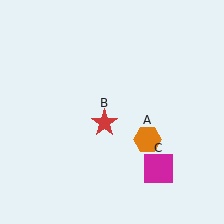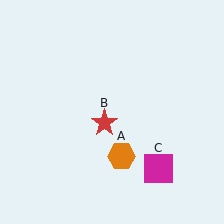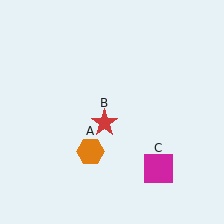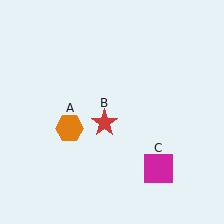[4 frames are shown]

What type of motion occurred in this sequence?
The orange hexagon (object A) rotated clockwise around the center of the scene.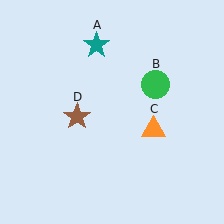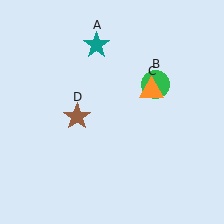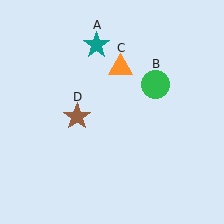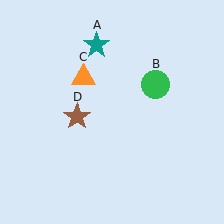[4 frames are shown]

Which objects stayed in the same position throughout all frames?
Teal star (object A) and green circle (object B) and brown star (object D) remained stationary.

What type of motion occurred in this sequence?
The orange triangle (object C) rotated counterclockwise around the center of the scene.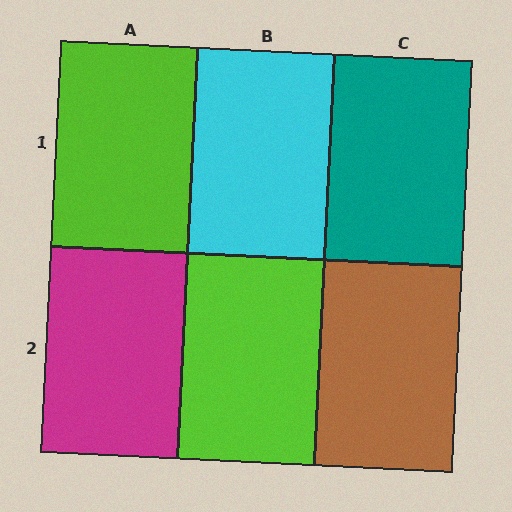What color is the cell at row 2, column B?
Lime.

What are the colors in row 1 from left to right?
Lime, cyan, teal.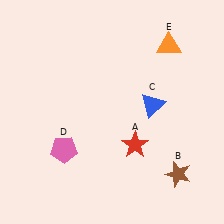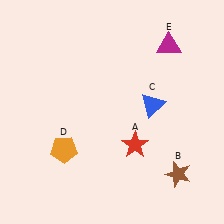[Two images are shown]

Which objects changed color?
D changed from pink to orange. E changed from orange to magenta.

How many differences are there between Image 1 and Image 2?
There are 2 differences between the two images.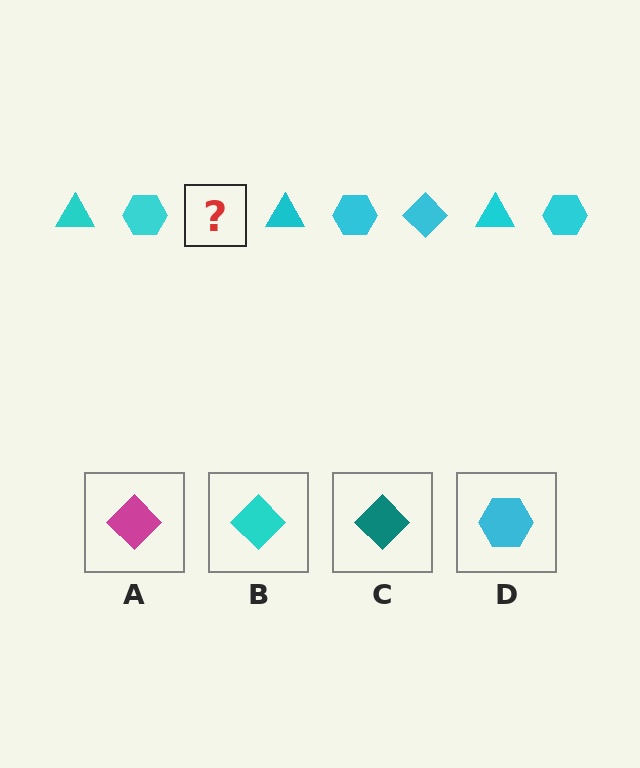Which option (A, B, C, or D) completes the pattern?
B.